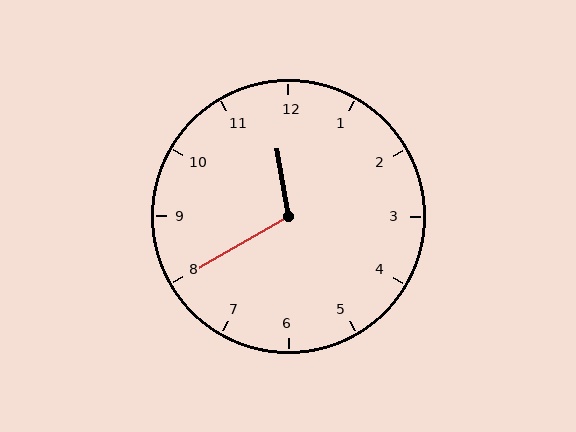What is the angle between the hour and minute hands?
Approximately 110 degrees.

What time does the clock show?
11:40.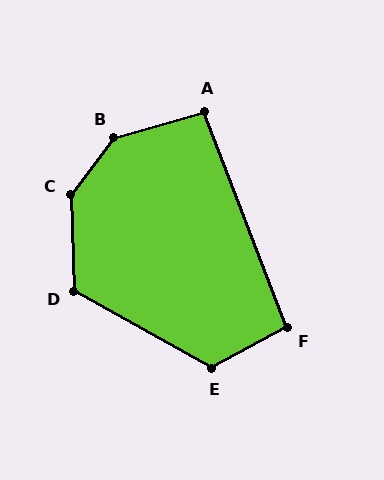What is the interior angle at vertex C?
Approximately 142 degrees (obtuse).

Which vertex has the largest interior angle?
B, at approximately 142 degrees.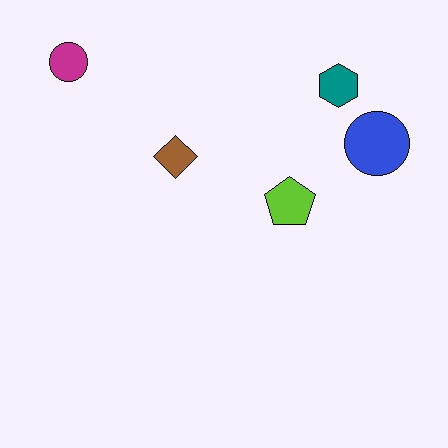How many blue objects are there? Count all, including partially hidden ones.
There is 1 blue object.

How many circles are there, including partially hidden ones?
There are 2 circles.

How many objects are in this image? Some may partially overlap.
There are 5 objects.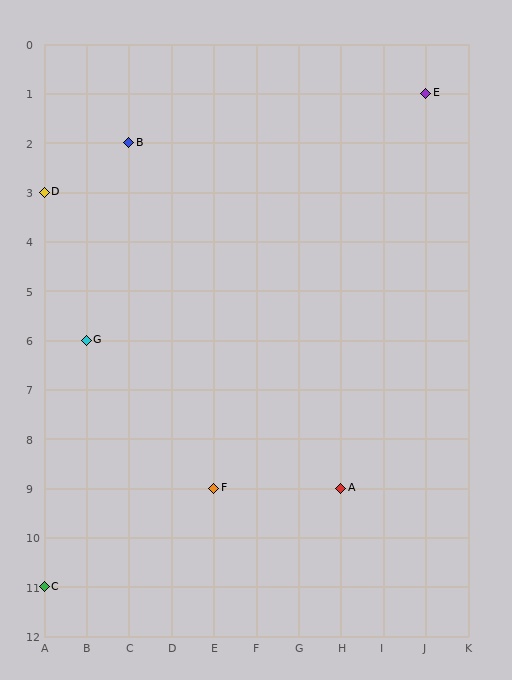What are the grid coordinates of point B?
Point B is at grid coordinates (C, 2).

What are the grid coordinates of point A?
Point A is at grid coordinates (H, 9).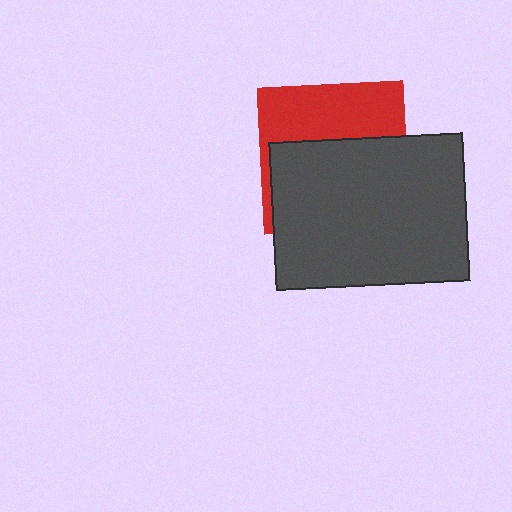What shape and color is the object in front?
The object in front is a dark gray rectangle.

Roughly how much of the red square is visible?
A small part of it is visible (roughly 41%).